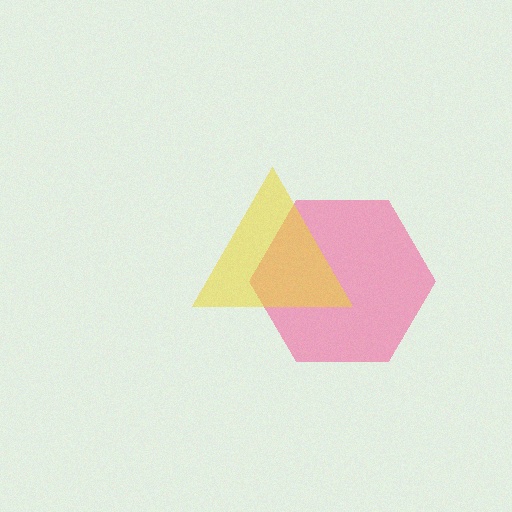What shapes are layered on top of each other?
The layered shapes are: a pink hexagon, a yellow triangle.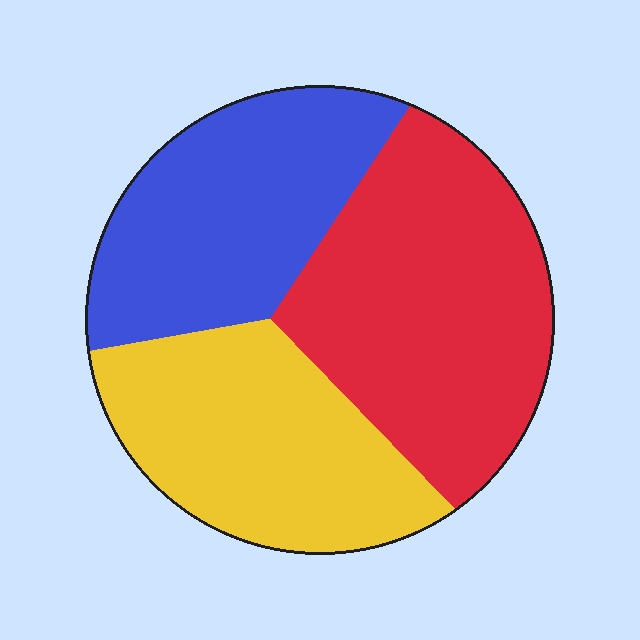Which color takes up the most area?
Red, at roughly 40%.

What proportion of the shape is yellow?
Yellow covers roughly 30% of the shape.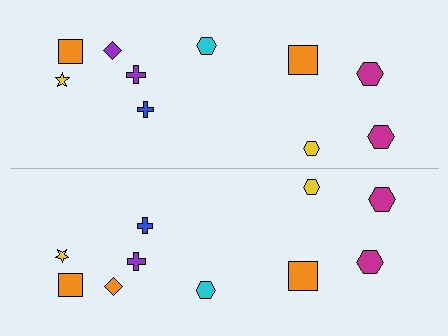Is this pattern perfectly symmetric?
No, the pattern is not perfectly symmetric. The orange diamond on the bottom side breaks the symmetry — its mirror counterpart is purple.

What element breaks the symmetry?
The orange diamond on the bottom side breaks the symmetry — its mirror counterpart is purple.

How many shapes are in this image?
There are 20 shapes in this image.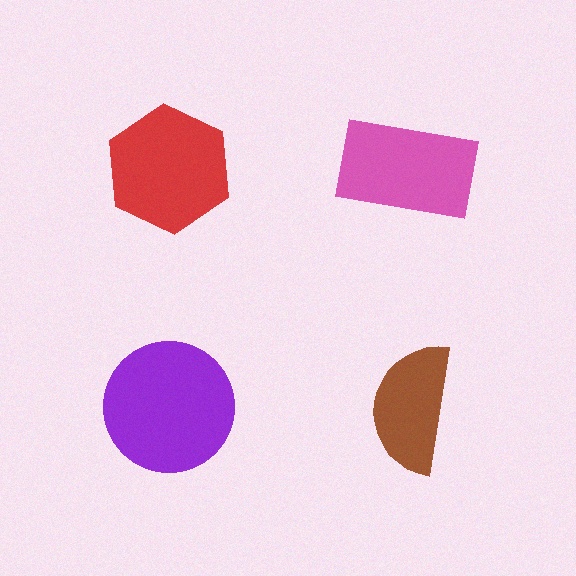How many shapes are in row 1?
2 shapes.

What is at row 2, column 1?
A purple circle.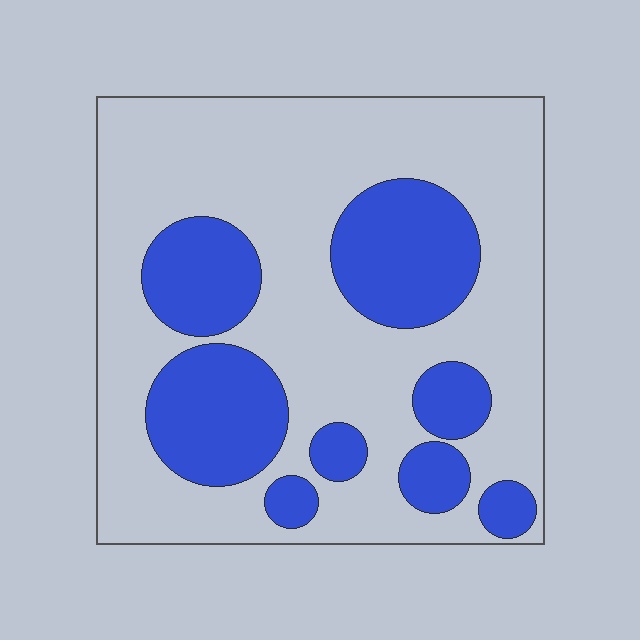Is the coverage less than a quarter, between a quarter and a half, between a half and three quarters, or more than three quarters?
Between a quarter and a half.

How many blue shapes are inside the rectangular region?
8.